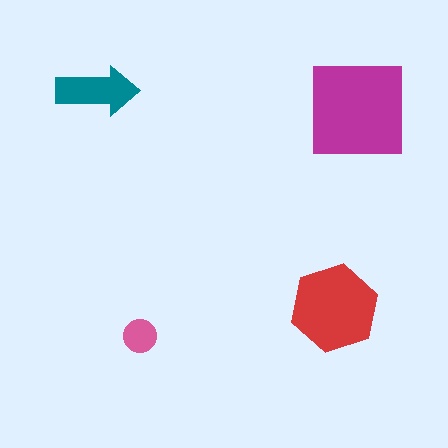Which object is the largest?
The magenta square.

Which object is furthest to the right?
The magenta square is rightmost.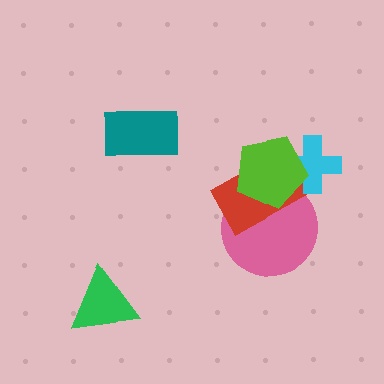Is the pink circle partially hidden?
Yes, it is partially covered by another shape.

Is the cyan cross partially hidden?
Yes, it is partially covered by another shape.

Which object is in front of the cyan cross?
The lime pentagon is in front of the cyan cross.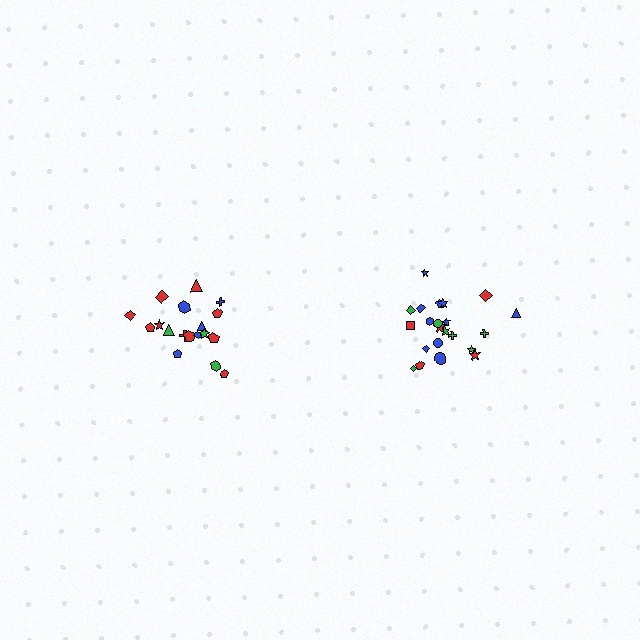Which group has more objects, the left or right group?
The right group.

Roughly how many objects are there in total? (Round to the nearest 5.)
Roughly 40 objects in total.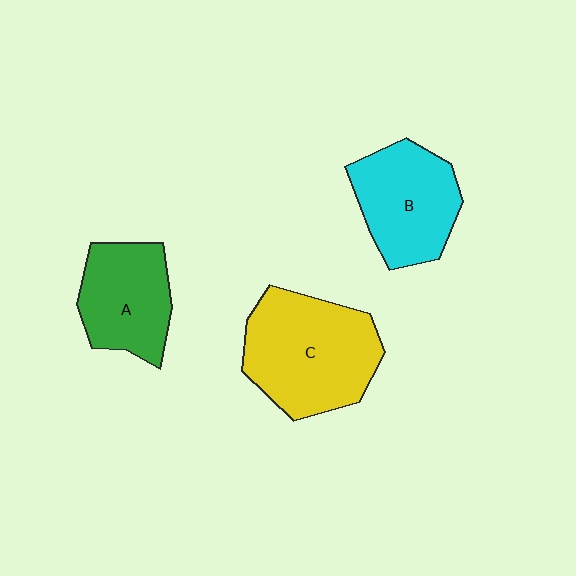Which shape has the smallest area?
Shape A (green).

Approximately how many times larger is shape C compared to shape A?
Approximately 1.5 times.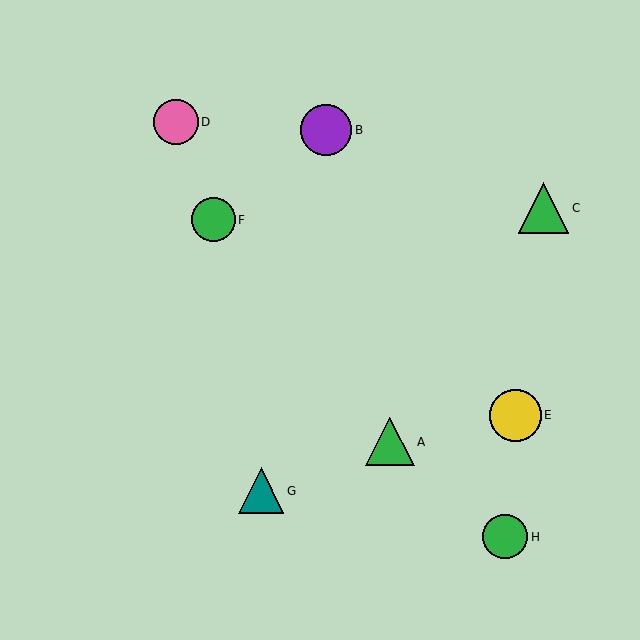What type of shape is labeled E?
Shape E is a yellow circle.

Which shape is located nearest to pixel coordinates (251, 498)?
The teal triangle (labeled G) at (261, 491) is nearest to that location.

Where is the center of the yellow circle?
The center of the yellow circle is at (515, 415).